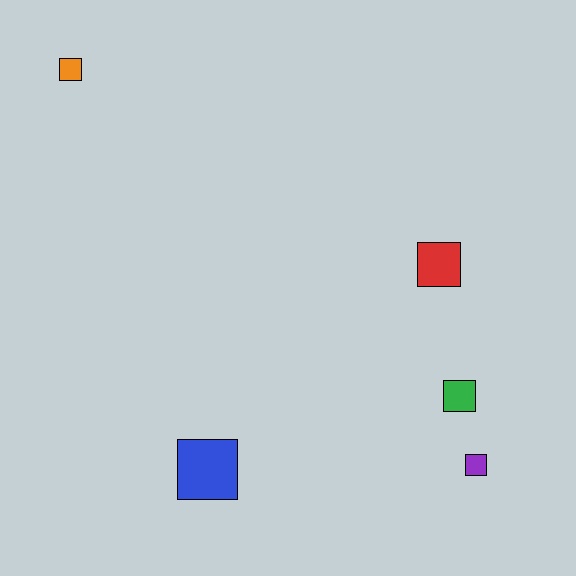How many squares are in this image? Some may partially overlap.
There are 5 squares.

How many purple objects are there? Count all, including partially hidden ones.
There is 1 purple object.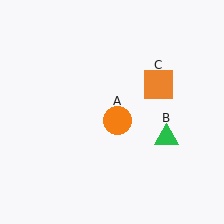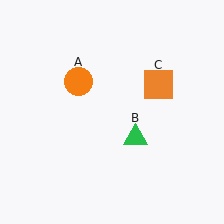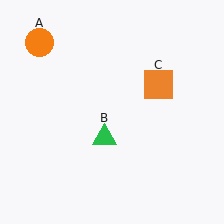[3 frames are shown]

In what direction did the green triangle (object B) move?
The green triangle (object B) moved left.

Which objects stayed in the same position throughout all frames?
Orange square (object C) remained stationary.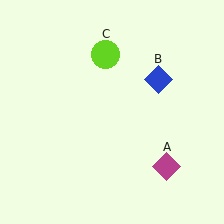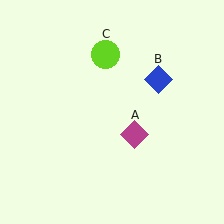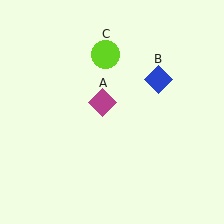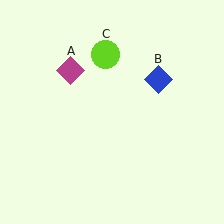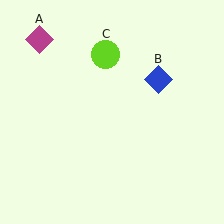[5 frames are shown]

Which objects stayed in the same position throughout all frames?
Blue diamond (object B) and lime circle (object C) remained stationary.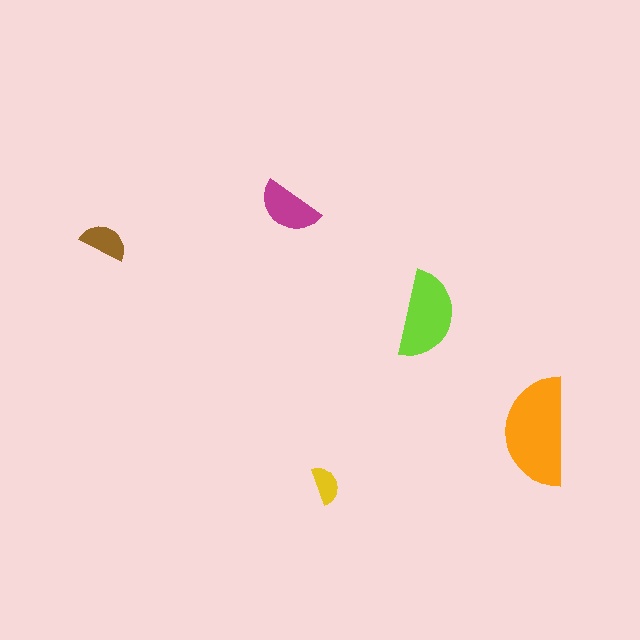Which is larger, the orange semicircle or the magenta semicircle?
The orange one.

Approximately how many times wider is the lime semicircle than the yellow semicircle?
About 2.5 times wider.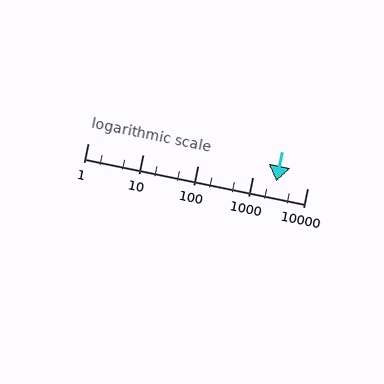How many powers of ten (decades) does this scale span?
The scale spans 4 decades, from 1 to 10000.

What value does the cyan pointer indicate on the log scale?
The pointer indicates approximately 2700.